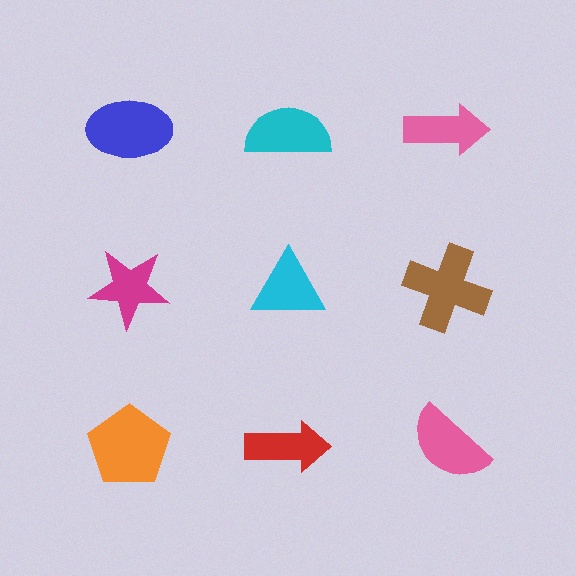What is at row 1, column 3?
A pink arrow.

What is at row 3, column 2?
A red arrow.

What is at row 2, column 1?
A magenta star.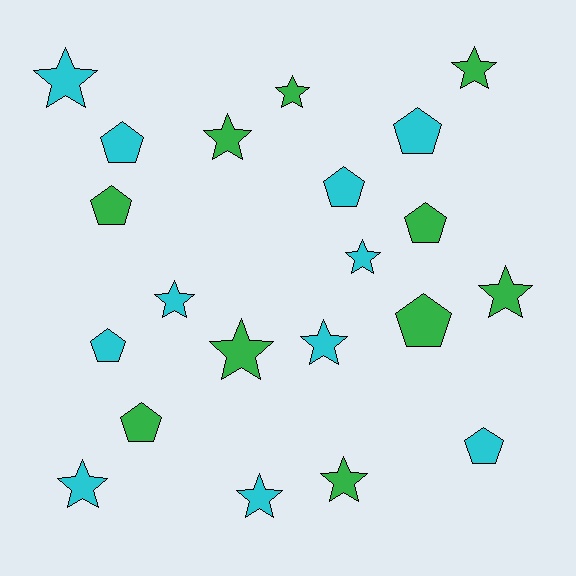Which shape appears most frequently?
Star, with 12 objects.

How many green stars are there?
There are 6 green stars.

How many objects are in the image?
There are 21 objects.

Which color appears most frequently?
Cyan, with 11 objects.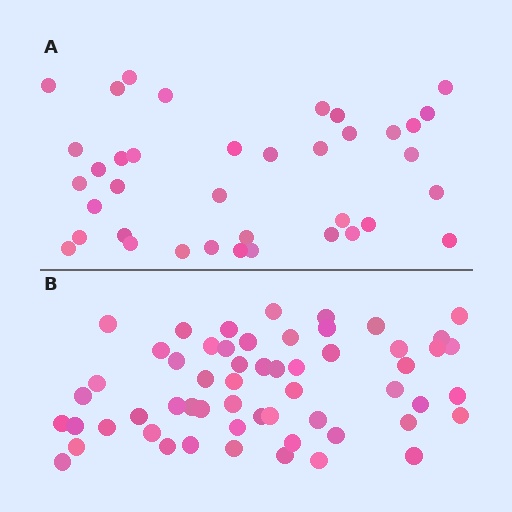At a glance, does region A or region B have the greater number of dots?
Region B (the bottom region) has more dots.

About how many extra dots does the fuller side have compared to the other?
Region B has approximately 20 more dots than region A.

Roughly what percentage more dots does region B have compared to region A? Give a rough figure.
About 50% more.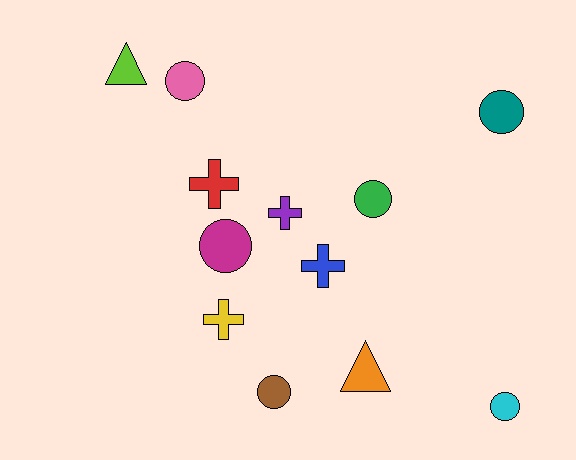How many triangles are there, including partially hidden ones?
There are 2 triangles.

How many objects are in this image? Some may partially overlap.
There are 12 objects.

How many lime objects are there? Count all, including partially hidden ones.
There is 1 lime object.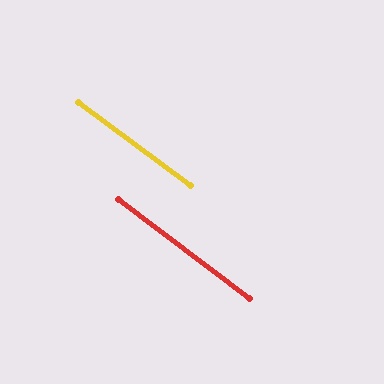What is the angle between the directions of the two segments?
Approximately 0 degrees.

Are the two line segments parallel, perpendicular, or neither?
Parallel — their directions differ by only 0.5°.